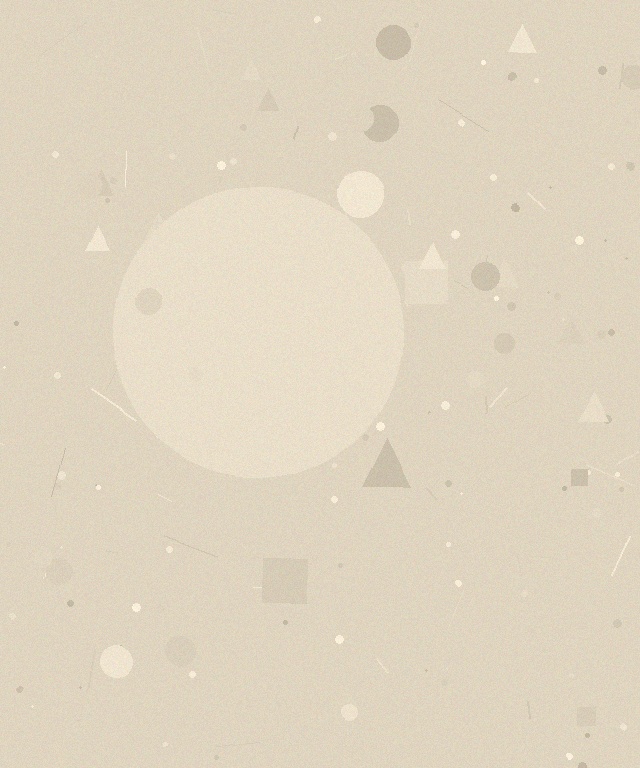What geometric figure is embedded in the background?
A circle is embedded in the background.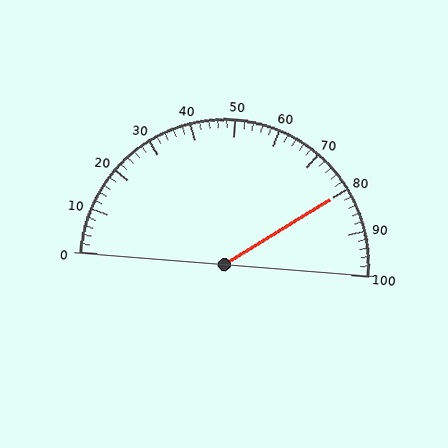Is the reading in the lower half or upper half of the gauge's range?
The reading is in the upper half of the range (0 to 100).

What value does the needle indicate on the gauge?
The needle indicates approximately 80.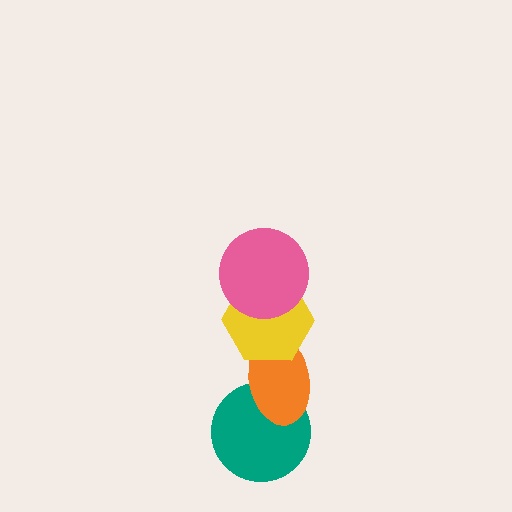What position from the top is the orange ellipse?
The orange ellipse is 3rd from the top.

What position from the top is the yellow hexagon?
The yellow hexagon is 2nd from the top.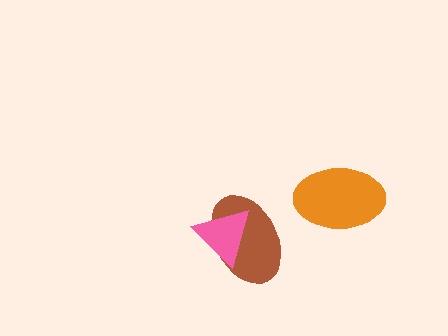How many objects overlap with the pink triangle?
1 object overlaps with the pink triangle.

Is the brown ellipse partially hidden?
Yes, it is partially covered by another shape.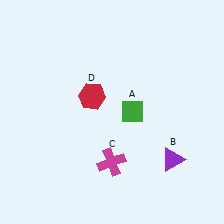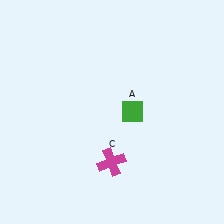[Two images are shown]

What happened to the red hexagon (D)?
The red hexagon (D) was removed in Image 2. It was in the top-left area of Image 1.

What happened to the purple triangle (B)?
The purple triangle (B) was removed in Image 2. It was in the bottom-right area of Image 1.